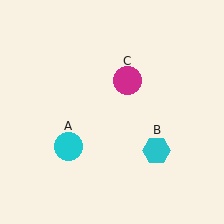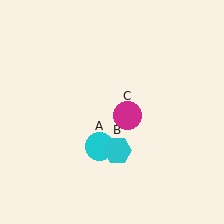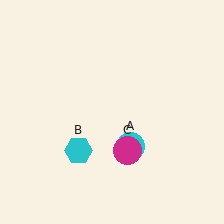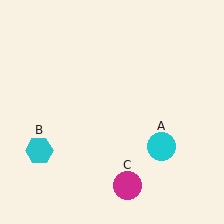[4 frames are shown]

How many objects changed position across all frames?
3 objects changed position: cyan circle (object A), cyan hexagon (object B), magenta circle (object C).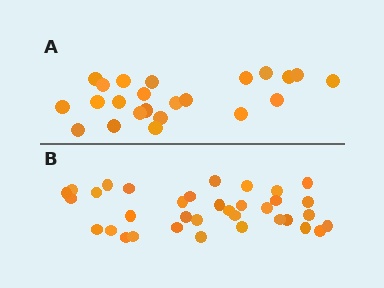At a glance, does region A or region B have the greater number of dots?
Region B (the bottom region) has more dots.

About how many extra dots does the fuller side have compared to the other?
Region B has roughly 12 or so more dots than region A.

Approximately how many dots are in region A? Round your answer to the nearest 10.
About 20 dots. (The exact count is 23, which rounds to 20.)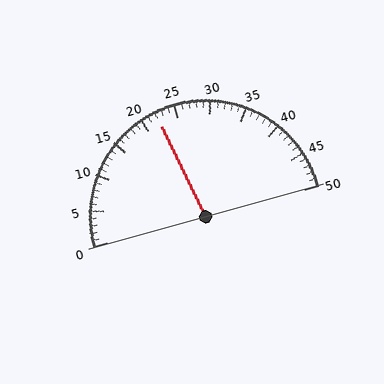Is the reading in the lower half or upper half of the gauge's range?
The reading is in the lower half of the range (0 to 50).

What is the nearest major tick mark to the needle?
The nearest major tick mark is 20.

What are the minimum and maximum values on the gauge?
The gauge ranges from 0 to 50.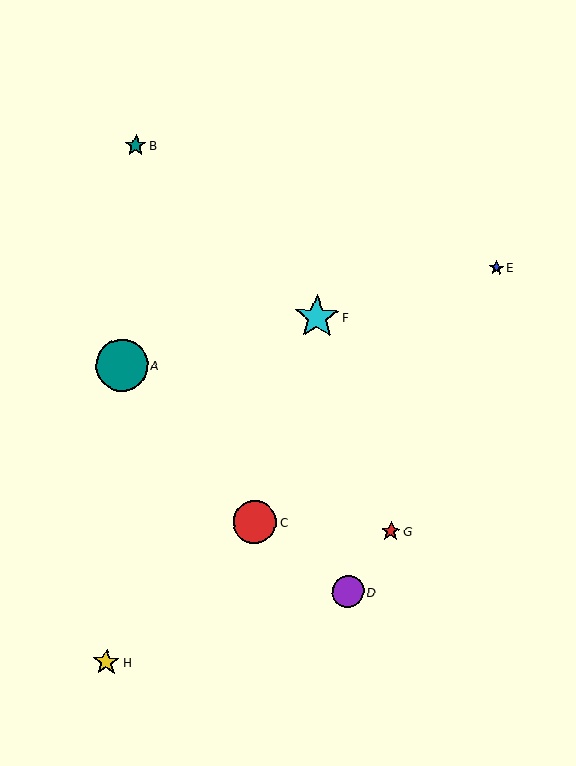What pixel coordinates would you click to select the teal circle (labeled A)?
Click at (122, 365) to select the teal circle A.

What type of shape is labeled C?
Shape C is a red circle.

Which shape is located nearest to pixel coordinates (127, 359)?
The teal circle (labeled A) at (122, 365) is nearest to that location.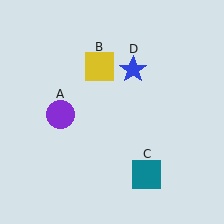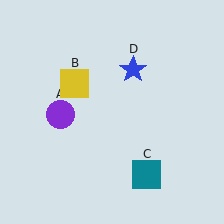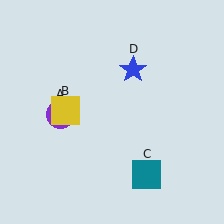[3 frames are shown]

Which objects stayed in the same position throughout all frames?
Purple circle (object A) and teal square (object C) and blue star (object D) remained stationary.